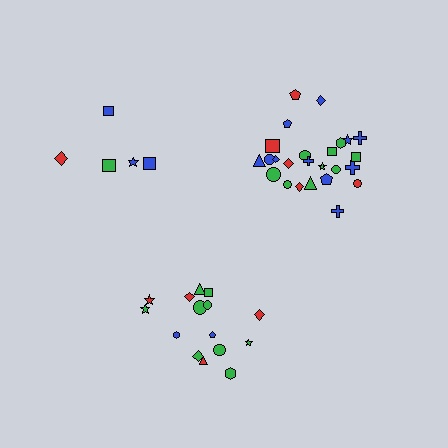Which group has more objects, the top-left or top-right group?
The top-right group.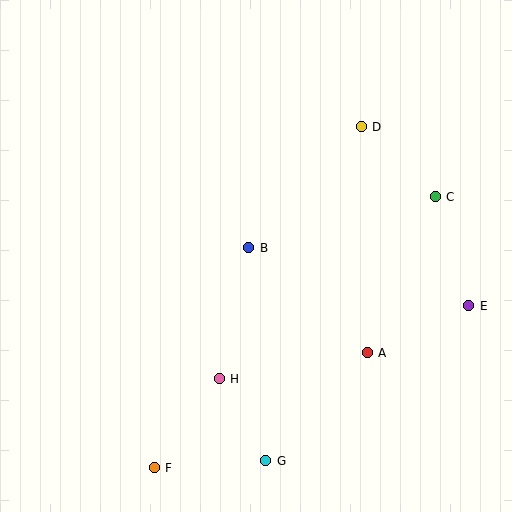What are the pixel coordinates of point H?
Point H is at (219, 379).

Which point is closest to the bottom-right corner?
Point E is closest to the bottom-right corner.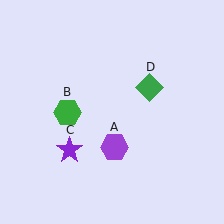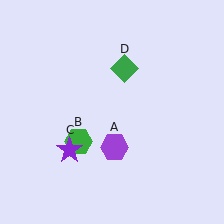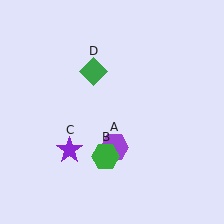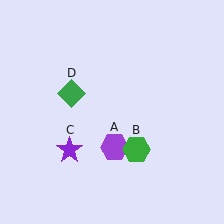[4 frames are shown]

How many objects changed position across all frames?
2 objects changed position: green hexagon (object B), green diamond (object D).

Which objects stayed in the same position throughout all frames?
Purple hexagon (object A) and purple star (object C) remained stationary.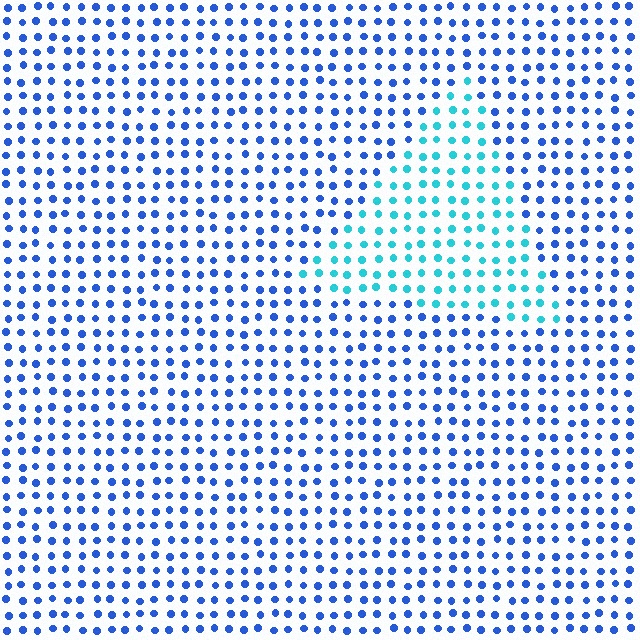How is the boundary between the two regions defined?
The boundary is defined purely by a slight shift in hue (about 40 degrees). Spacing, size, and orientation are identical on both sides.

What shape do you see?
I see a triangle.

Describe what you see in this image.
The image is filled with small blue elements in a uniform arrangement. A triangle-shaped region is visible where the elements are tinted to a slightly different hue, forming a subtle color boundary.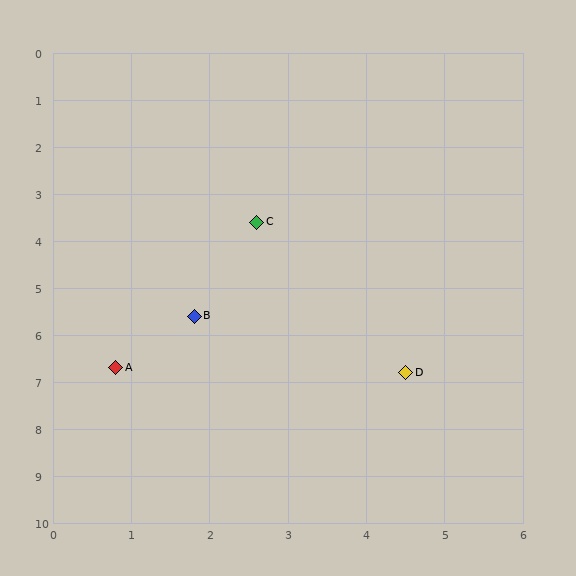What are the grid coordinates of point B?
Point B is at approximately (1.8, 5.6).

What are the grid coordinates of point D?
Point D is at approximately (4.5, 6.8).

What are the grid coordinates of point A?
Point A is at approximately (0.8, 6.7).